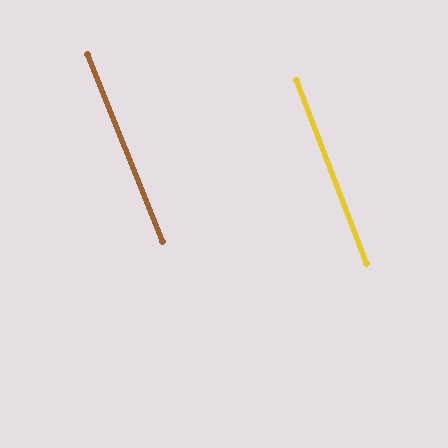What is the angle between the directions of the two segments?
Approximately 1 degree.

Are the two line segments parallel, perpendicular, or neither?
Parallel — their directions differ by only 1.2°.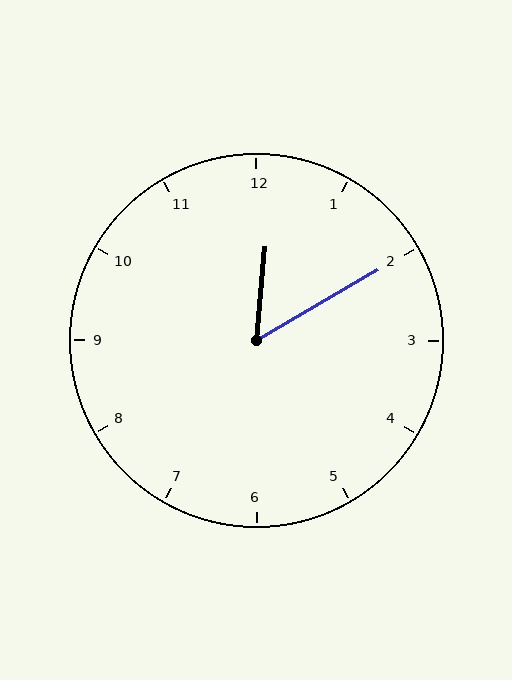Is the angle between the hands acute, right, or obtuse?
It is acute.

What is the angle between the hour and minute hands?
Approximately 55 degrees.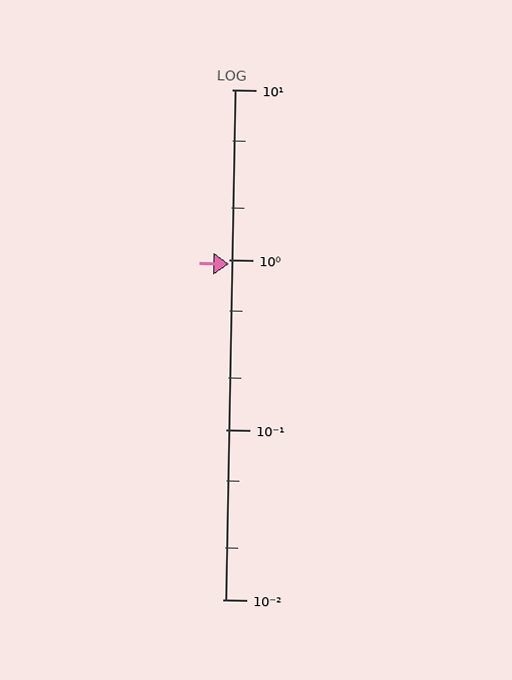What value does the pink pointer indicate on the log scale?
The pointer indicates approximately 0.94.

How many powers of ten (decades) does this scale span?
The scale spans 3 decades, from 0.01 to 10.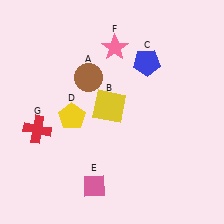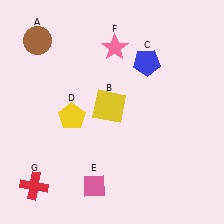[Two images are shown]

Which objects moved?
The objects that moved are: the brown circle (A), the red cross (G).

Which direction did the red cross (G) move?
The red cross (G) moved down.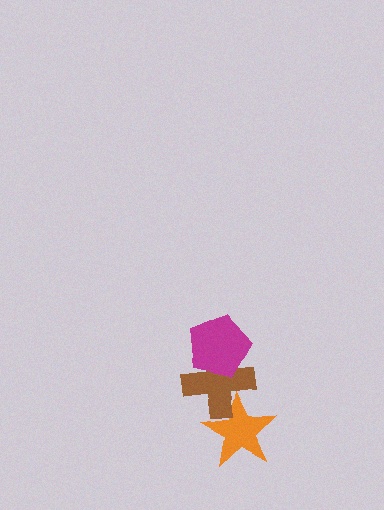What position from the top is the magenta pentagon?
The magenta pentagon is 1st from the top.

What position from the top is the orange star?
The orange star is 3rd from the top.